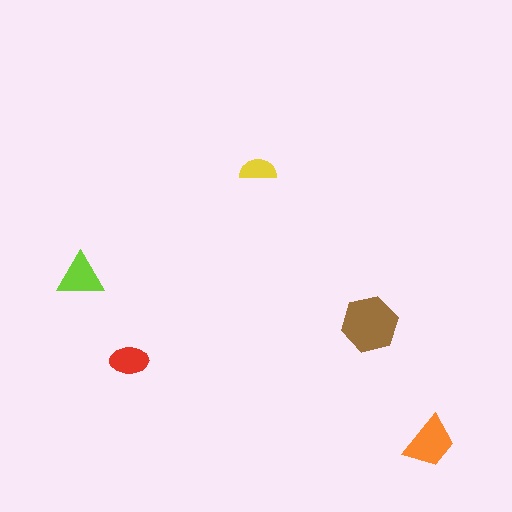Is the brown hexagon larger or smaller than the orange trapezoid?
Larger.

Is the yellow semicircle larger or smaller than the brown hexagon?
Smaller.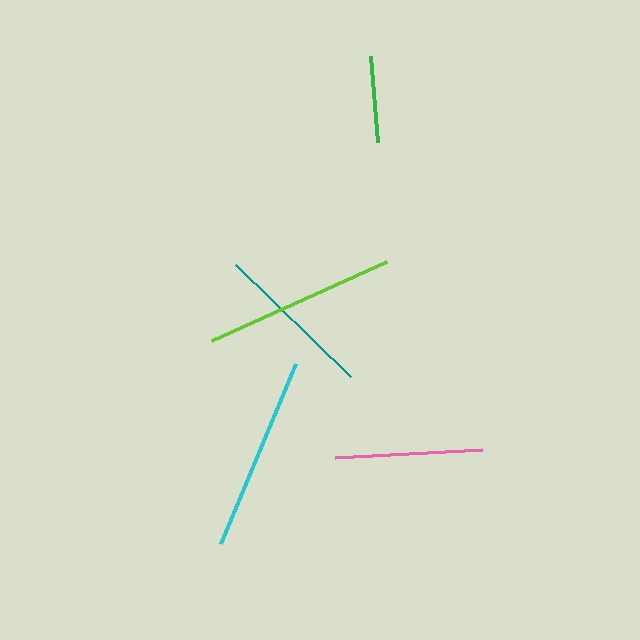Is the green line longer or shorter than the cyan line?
The cyan line is longer than the green line.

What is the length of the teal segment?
The teal segment is approximately 160 pixels long.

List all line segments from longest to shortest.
From longest to shortest: cyan, lime, teal, pink, green.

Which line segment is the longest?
The cyan line is the longest at approximately 195 pixels.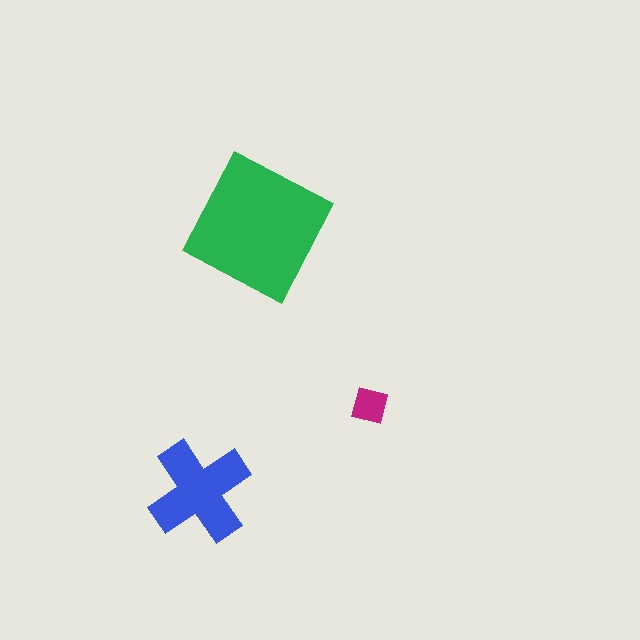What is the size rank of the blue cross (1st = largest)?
2nd.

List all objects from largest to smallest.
The green square, the blue cross, the magenta square.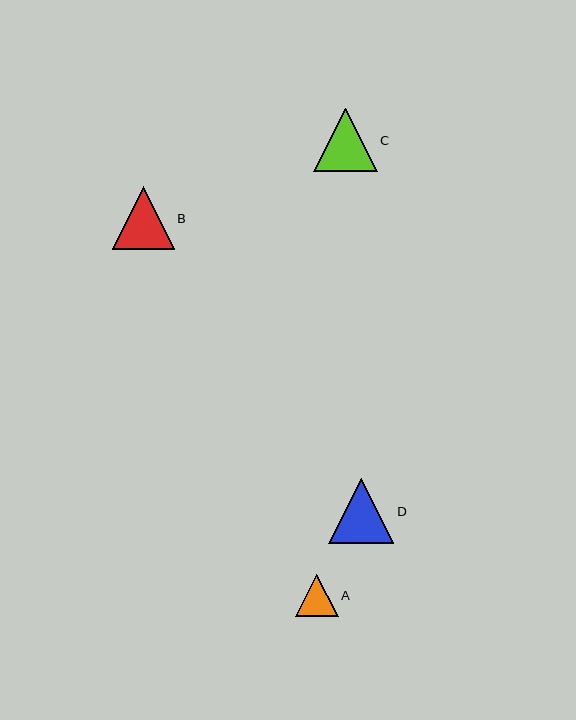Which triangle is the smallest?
Triangle A is the smallest with a size of approximately 42 pixels.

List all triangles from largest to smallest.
From largest to smallest: D, C, B, A.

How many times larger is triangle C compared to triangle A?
Triangle C is approximately 1.5 times the size of triangle A.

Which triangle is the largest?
Triangle D is the largest with a size of approximately 65 pixels.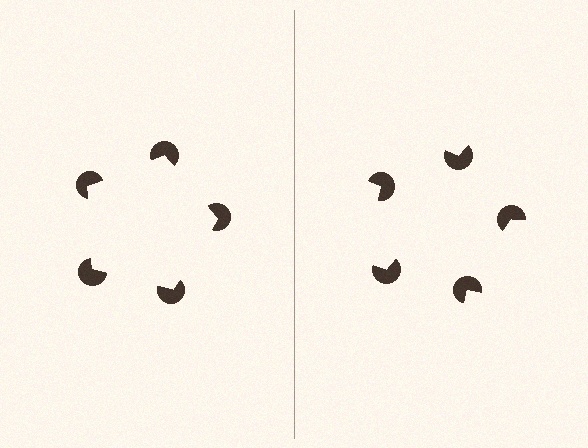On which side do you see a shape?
An illusory pentagon appears on the left side. On the right side the wedge cuts are rotated, so no coherent shape forms.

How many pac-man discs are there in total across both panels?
10 — 5 on each side.